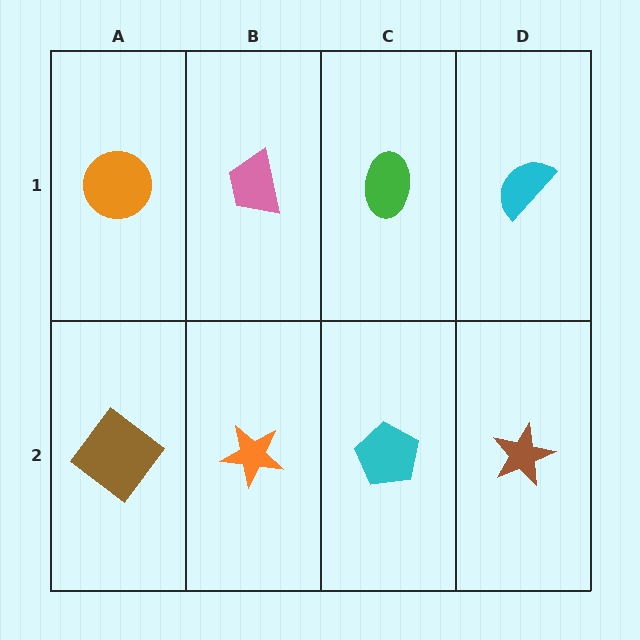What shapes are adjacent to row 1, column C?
A cyan pentagon (row 2, column C), a pink trapezoid (row 1, column B), a cyan semicircle (row 1, column D).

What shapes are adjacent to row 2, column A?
An orange circle (row 1, column A), an orange star (row 2, column B).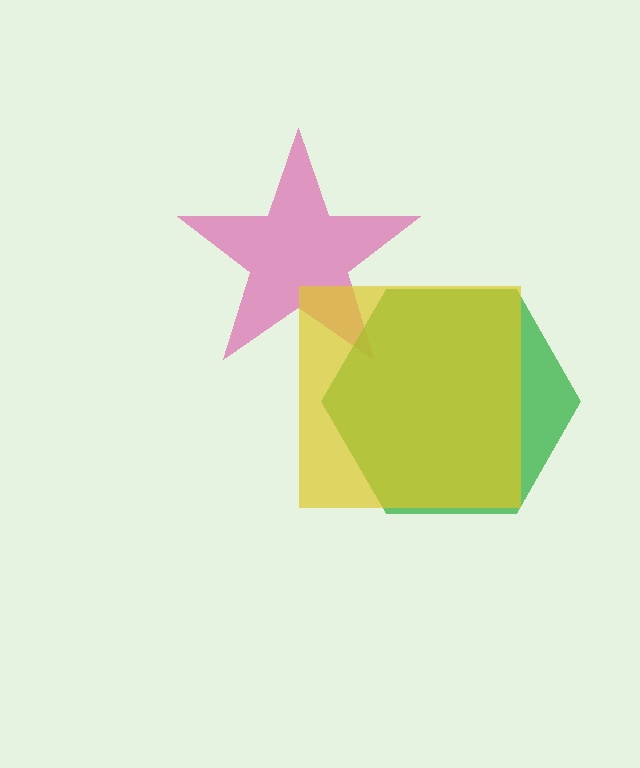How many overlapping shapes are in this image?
There are 3 overlapping shapes in the image.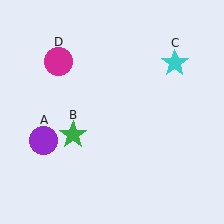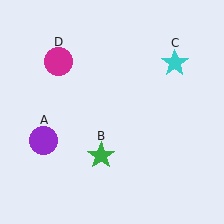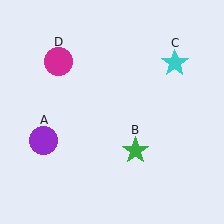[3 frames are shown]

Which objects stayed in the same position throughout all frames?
Purple circle (object A) and cyan star (object C) and magenta circle (object D) remained stationary.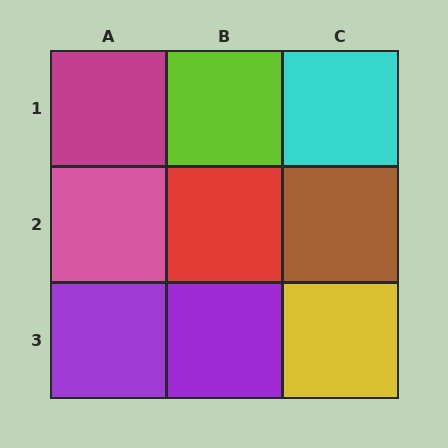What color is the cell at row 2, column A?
Pink.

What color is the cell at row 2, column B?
Red.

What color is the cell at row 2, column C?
Brown.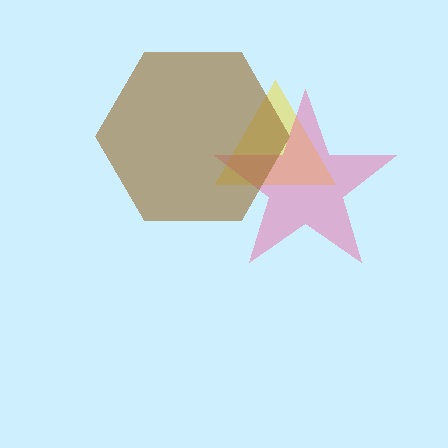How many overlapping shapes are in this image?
There are 3 overlapping shapes in the image.